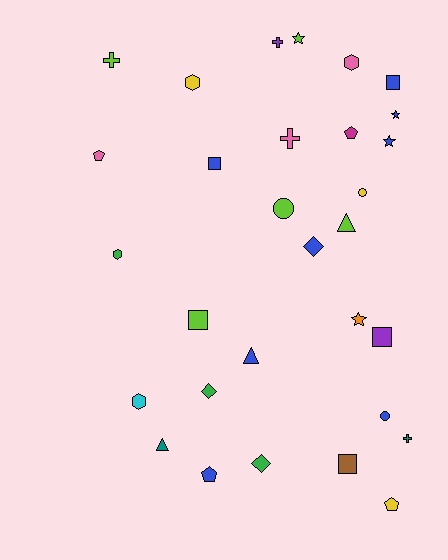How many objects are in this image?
There are 30 objects.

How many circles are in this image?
There are 3 circles.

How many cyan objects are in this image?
There is 1 cyan object.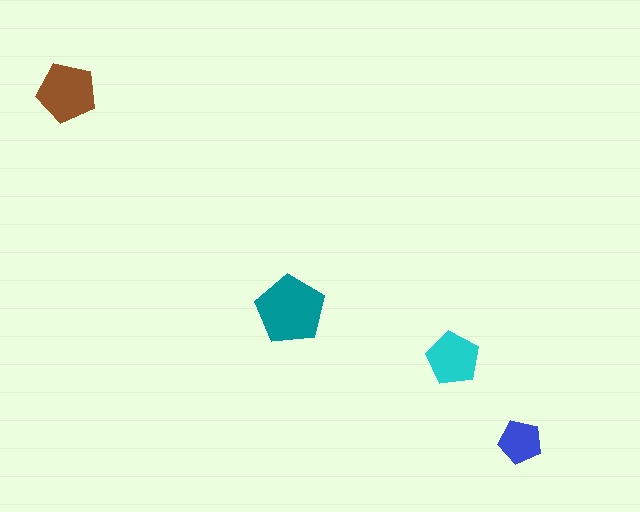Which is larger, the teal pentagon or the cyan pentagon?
The teal one.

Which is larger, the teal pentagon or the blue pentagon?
The teal one.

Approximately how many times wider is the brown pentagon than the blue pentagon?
About 1.5 times wider.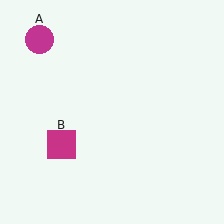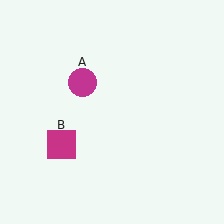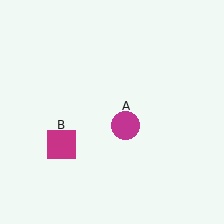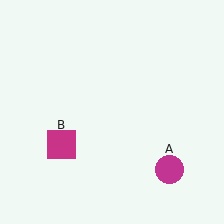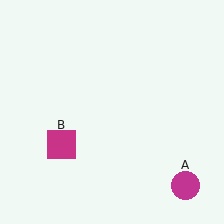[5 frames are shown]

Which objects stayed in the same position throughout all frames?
Magenta square (object B) remained stationary.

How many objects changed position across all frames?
1 object changed position: magenta circle (object A).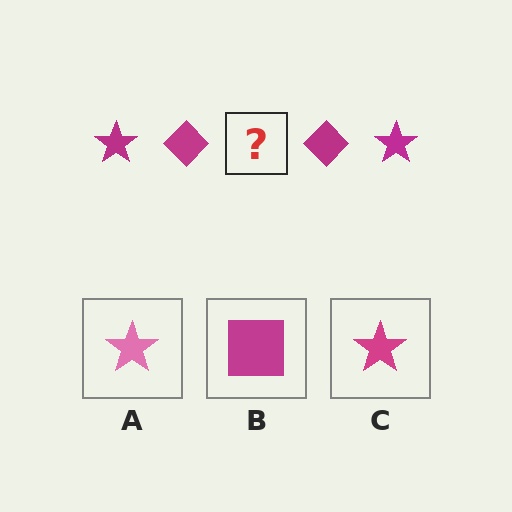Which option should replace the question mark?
Option C.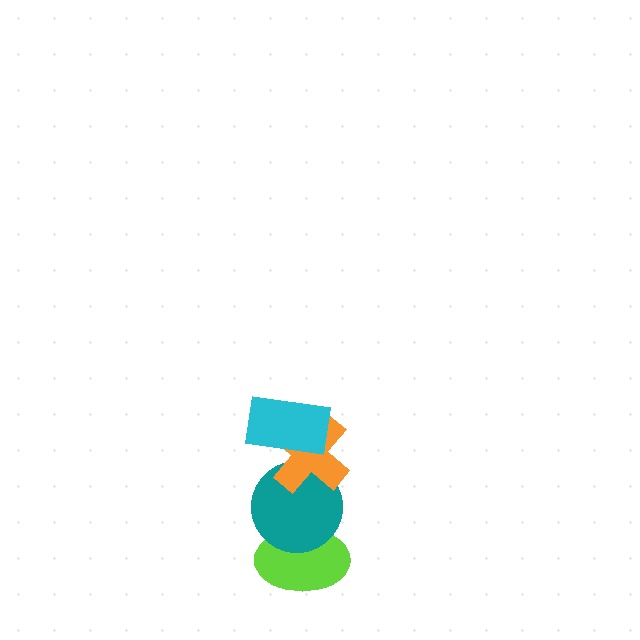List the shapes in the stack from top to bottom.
From top to bottom: the cyan rectangle, the orange cross, the teal circle, the lime ellipse.